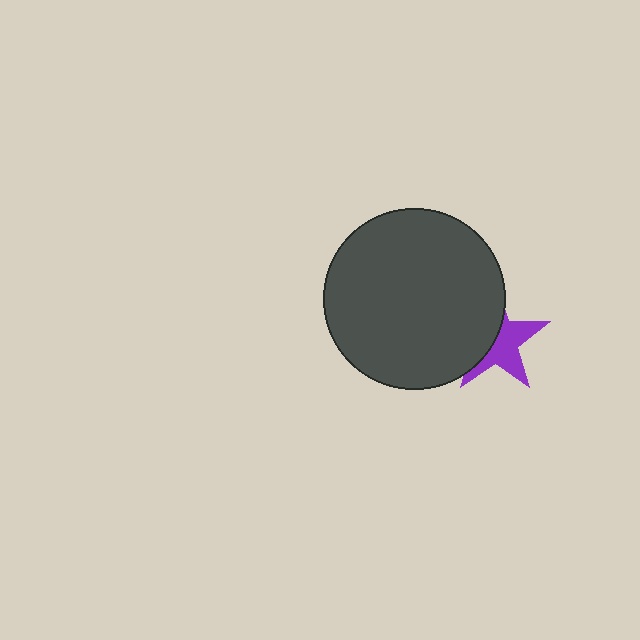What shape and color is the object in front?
The object in front is a dark gray circle.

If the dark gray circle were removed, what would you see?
You would see the complete purple star.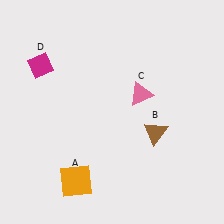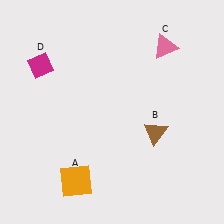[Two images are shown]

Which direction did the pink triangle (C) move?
The pink triangle (C) moved up.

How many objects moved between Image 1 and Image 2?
1 object moved between the two images.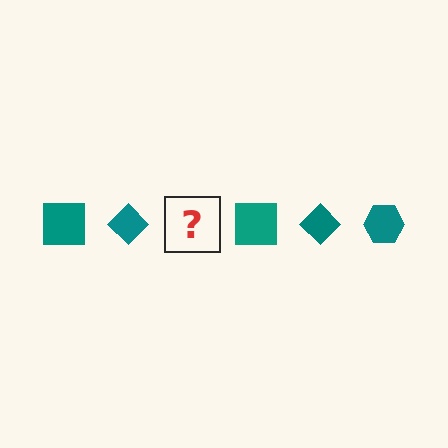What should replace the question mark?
The question mark should be replaced with a teal hexagon.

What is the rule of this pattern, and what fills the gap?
The rule is that the pattern cycles through square, diamond, hexagon shapes in teal. The gap should be filled with a teal hexagon.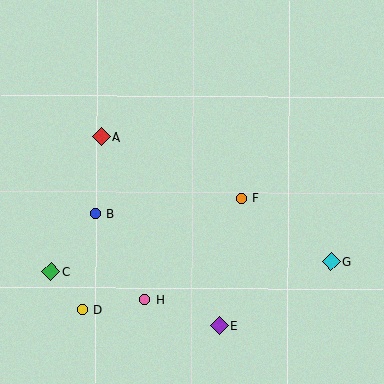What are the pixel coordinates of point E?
Point E is at (219, 326).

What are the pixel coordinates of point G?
Point G is at (331, 261).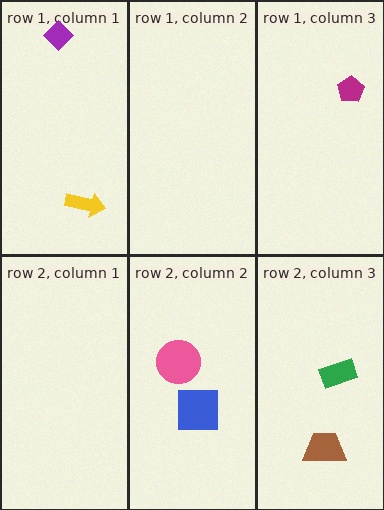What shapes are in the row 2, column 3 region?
The brown trapezoid, the green rectangle.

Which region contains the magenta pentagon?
The row 1, column 3 region.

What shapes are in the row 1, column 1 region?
The yellow arrow, the purple diamond.